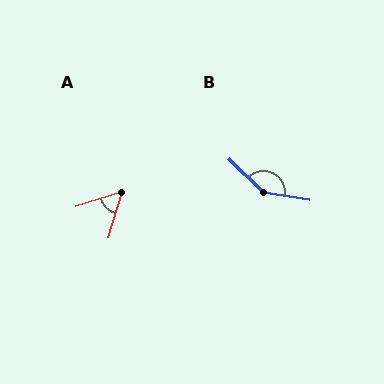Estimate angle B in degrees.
Approximately 145 degrees.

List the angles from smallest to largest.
A (55°), B (145°).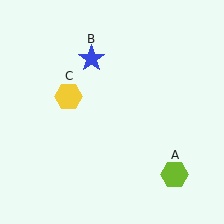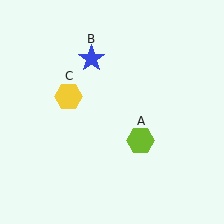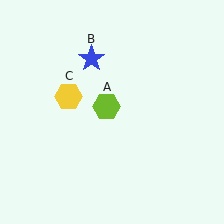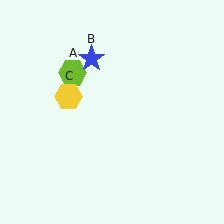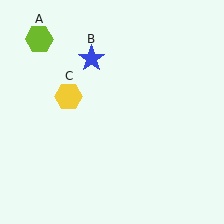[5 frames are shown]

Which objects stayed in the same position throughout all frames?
Blue star (object B) and yellow hexagon (object C) remained stationary.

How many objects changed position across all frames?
1 object changed position: lime hexagon (object A).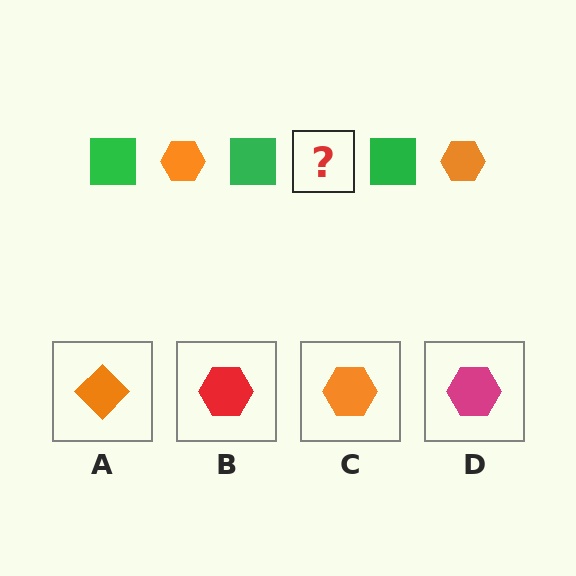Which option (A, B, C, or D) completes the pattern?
C.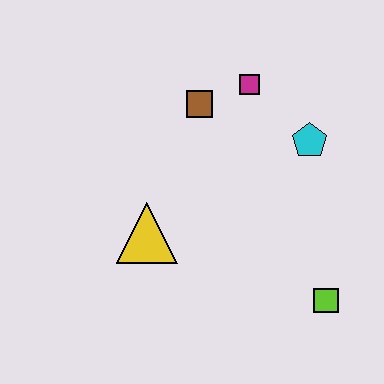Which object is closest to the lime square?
The cyan pentagon is closest to the lime square.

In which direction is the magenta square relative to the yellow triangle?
The magenta square is above the yellow triangle.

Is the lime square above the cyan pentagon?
No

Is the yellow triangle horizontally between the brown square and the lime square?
No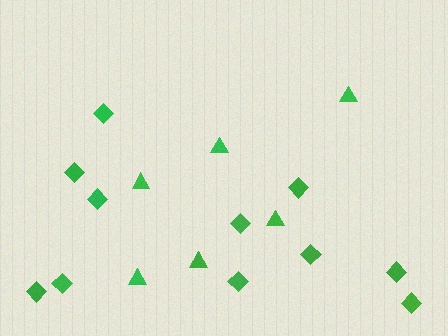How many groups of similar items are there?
There are 2 groups: one group of diamonds (11) and one group of triangles (6).